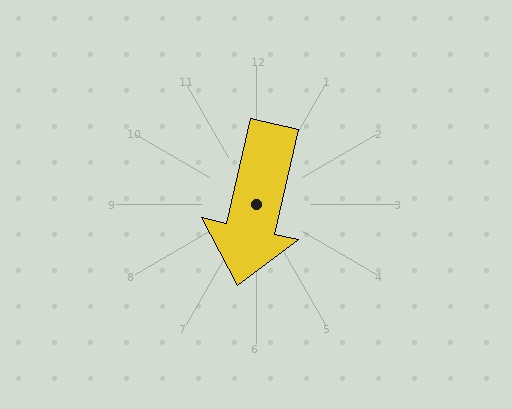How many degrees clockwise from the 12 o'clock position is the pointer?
Approximately 193 degrees.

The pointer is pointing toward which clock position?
Roughly 6 o'clock.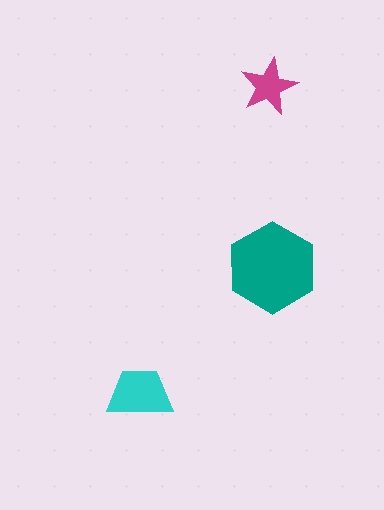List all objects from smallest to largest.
The magenta star, the cyan trapezoid, the teal hexagon.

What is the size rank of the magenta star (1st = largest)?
3rd.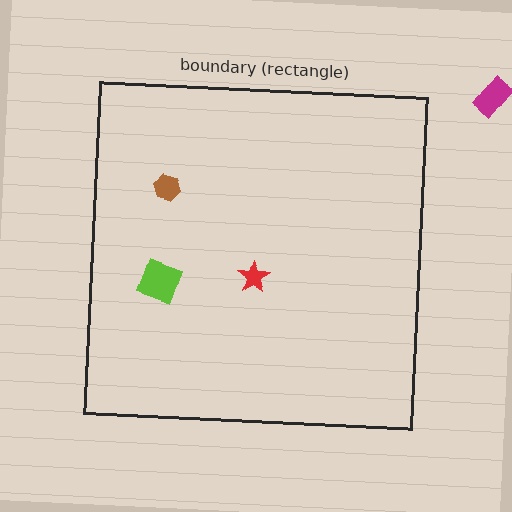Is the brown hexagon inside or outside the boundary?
Inside.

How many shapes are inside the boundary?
3 inside, 1 outside.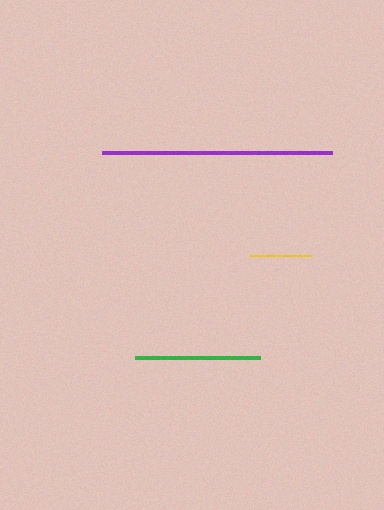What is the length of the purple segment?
The purple segment is approximately 229 pixels long.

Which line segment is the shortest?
The yellow line is the shortest at approximately 61 pixels.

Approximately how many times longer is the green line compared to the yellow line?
The green line is approximately 2.1 times the length of the yellow line.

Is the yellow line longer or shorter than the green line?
The green line is longer than the yellow line.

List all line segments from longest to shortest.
From longest to shortest: purple, green, yellow.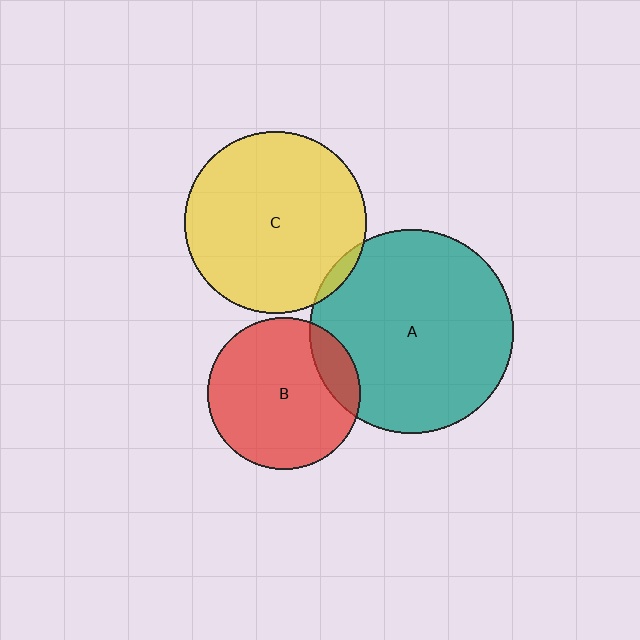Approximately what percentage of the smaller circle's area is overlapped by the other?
Approximately 5%.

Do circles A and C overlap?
Yes.